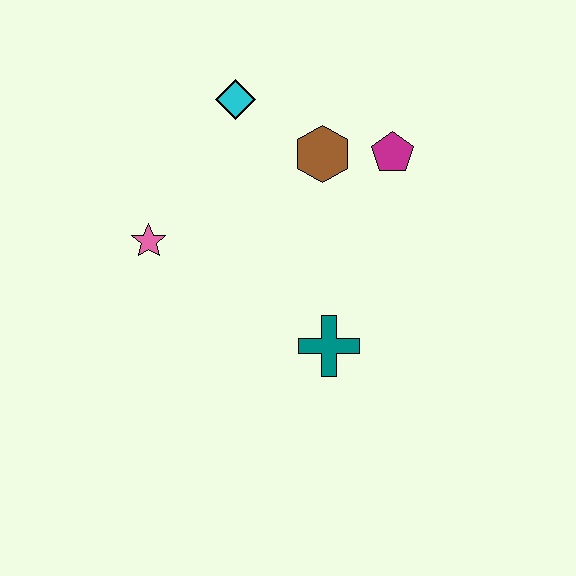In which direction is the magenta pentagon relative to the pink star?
The magenta pentagon is to the right of the pink star.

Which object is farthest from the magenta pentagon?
The pink star is farthest from the magenta pentagon.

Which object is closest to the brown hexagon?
The magenta pentagon is closest to the brown hexagon.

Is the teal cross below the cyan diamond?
Yes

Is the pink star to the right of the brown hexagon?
No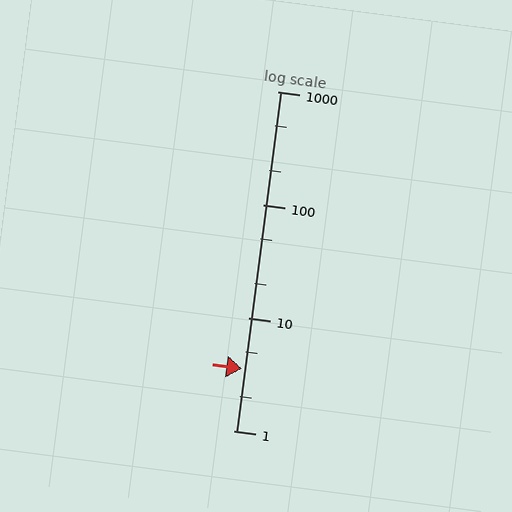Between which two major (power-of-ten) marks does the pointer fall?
The pointer is between 1 and 10.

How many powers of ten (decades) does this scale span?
The scale spans 3 decades, from 1 to 1000.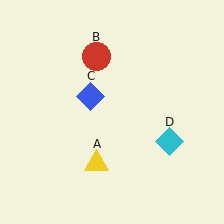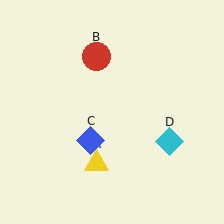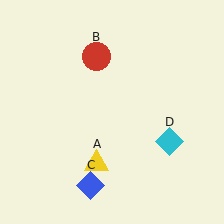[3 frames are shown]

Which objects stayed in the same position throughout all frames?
Yellow triangle (object A) and red circle (object B) and cyan diamond (object D) remained stationary.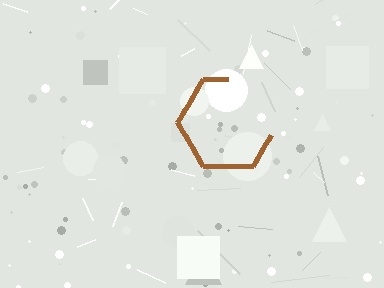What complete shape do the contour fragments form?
The contour fragments form a hexagon.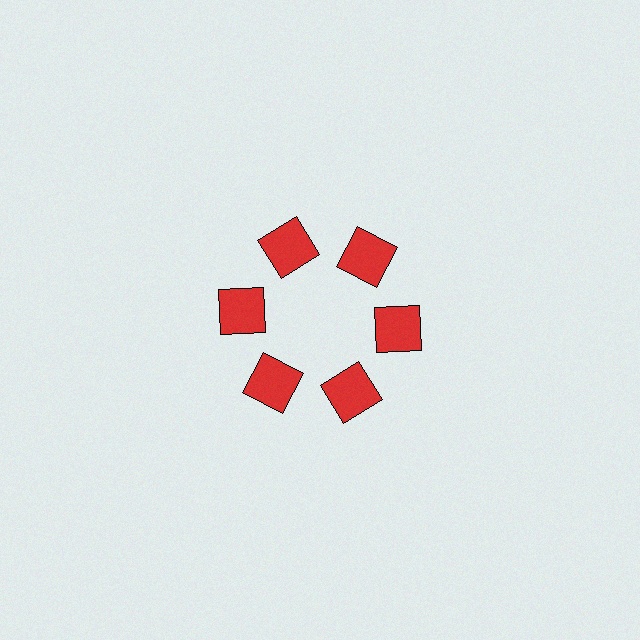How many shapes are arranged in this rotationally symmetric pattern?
There are 6 shapes, arranged in 6 groups of 1.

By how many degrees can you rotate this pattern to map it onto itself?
The pattern maps onto itself every 60 degrees of rotation.